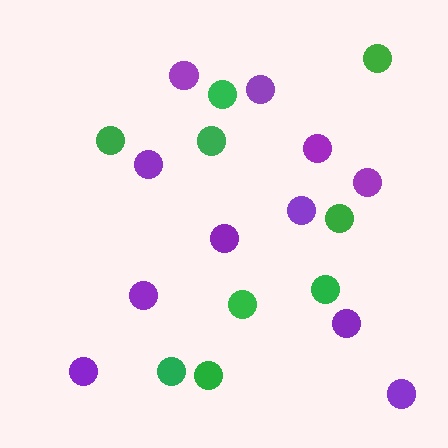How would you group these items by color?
There are 2 groups: one group of green circles (9) and one group of purple circles (11).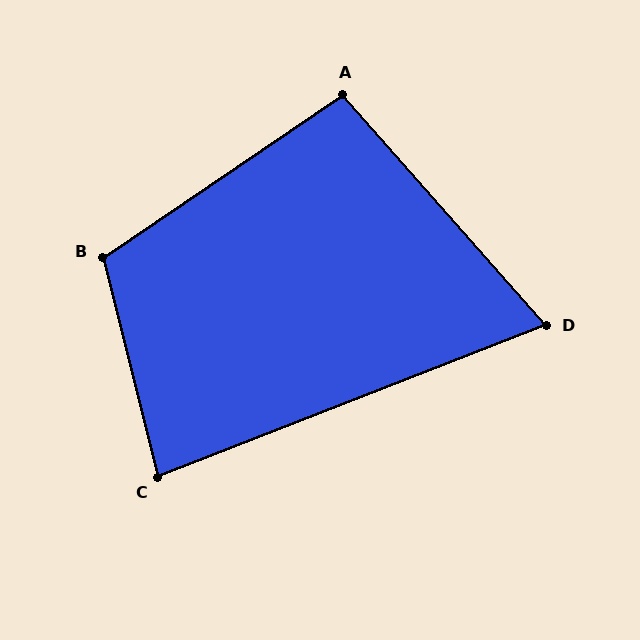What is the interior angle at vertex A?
Approximately 97 degrees (obtuse).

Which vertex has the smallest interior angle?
D, at approximately 70 degrees.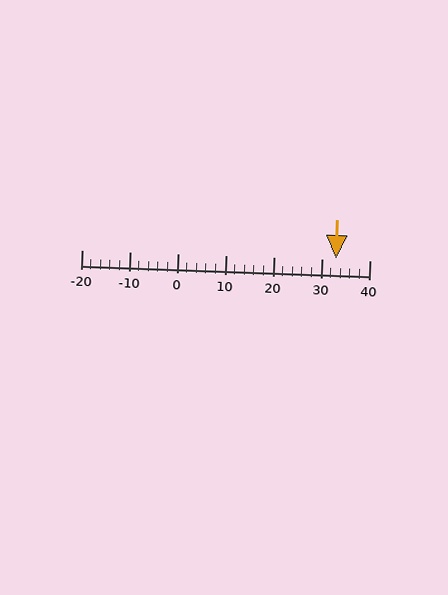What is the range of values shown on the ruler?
The ruler shows values from -20 to 40.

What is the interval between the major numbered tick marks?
The major tick marks are spaced 10 units apart.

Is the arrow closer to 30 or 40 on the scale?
The arrow is closer to 30.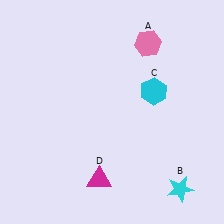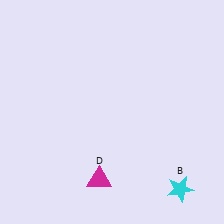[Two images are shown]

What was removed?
The cyan hexagon (C), the pink hexagon (A) were removed in Image 2.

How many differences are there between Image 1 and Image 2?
There are 2 differences between the two images.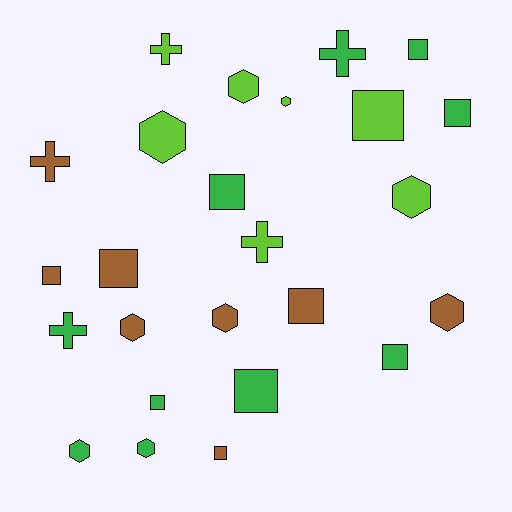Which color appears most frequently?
Green, with 10 objects.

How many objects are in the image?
There are 25 objects.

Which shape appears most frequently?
Square, with 11 objects.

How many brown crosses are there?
There is 1 brown cross.